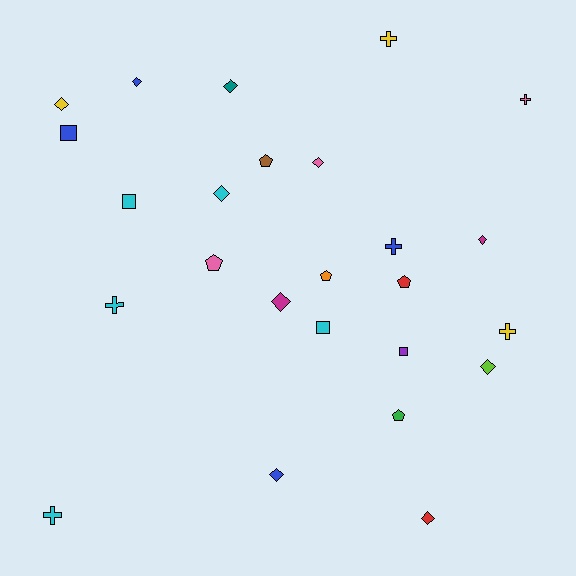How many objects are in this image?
There are 25 objects.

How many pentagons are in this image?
There are 5 pentagons.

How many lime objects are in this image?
There is 1 lime object.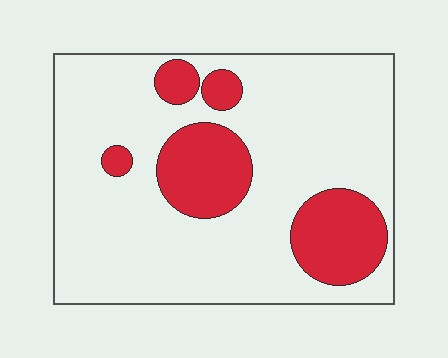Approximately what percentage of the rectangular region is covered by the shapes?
Approximately 20%.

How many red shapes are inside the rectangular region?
5.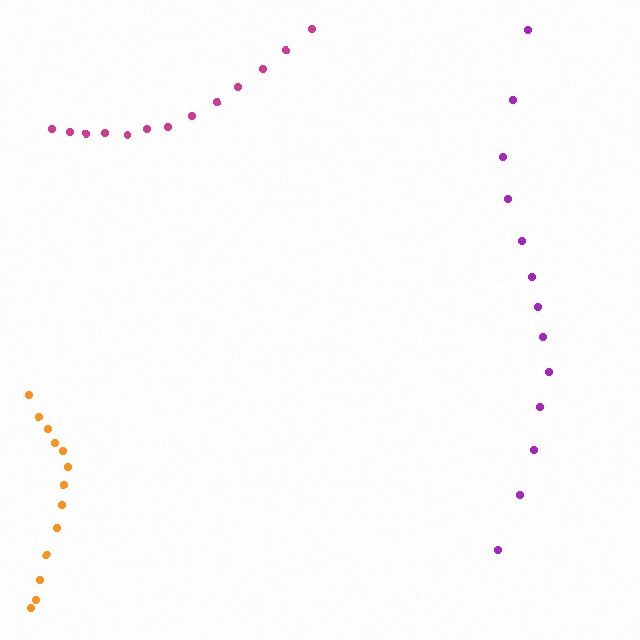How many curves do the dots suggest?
There are 3 distinct paths.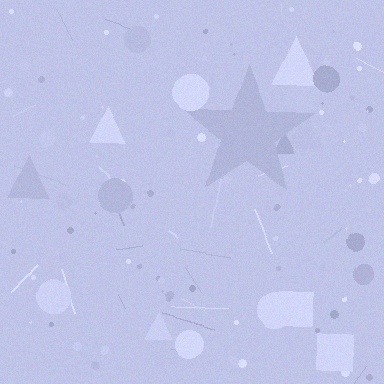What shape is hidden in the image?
A star is hidden in the image.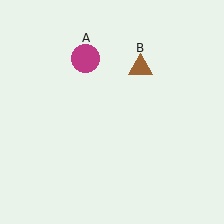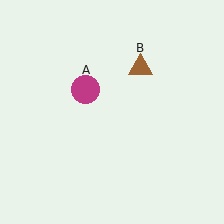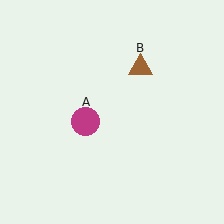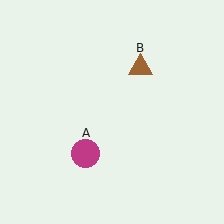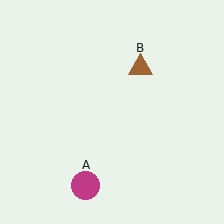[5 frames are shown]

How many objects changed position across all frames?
1 object changed position: magenta circle (object A).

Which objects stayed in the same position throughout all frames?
Brown triangle (object B) remained stationary.